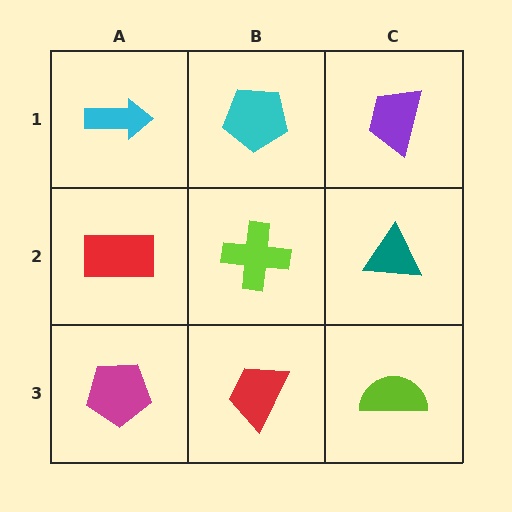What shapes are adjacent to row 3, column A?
A red rectangle (row 2, column A), a red trapezoid (row 3, column B).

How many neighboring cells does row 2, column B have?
4.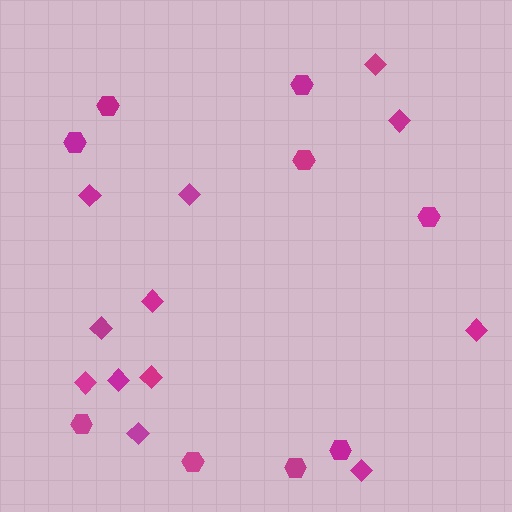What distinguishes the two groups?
There are 2 groups: one group of diamonds (12) and one group of hexagons (9).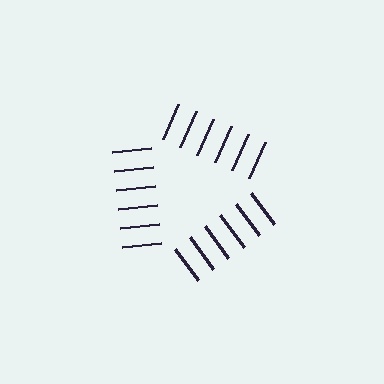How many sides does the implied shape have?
3 sides — the line-ends trace a triangle.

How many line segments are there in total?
18 — 6 along each of the 3 edges.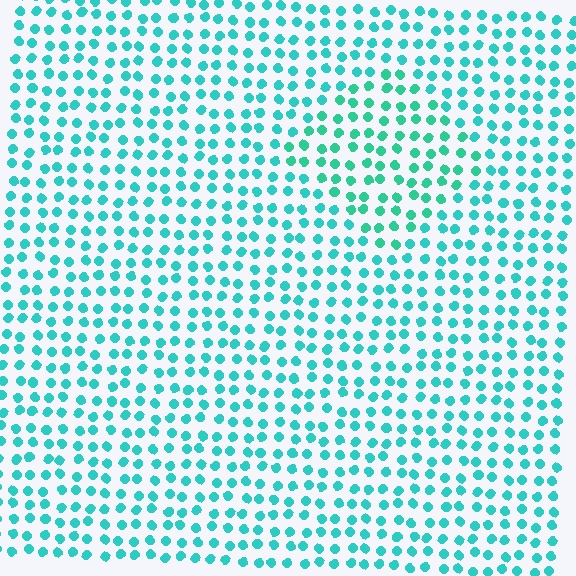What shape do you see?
I see a diamond.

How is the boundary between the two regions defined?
The boundary is defined purely by a slight shift in hue (about 18 degrees). Spacing, size, and orientation are identical on both sides.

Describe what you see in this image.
The image is filled with small cyan elements in a uniform arrangement. A diamond-shaped region is visible where the elements are tinted to a slightly different hue, forming a subtle color boundary.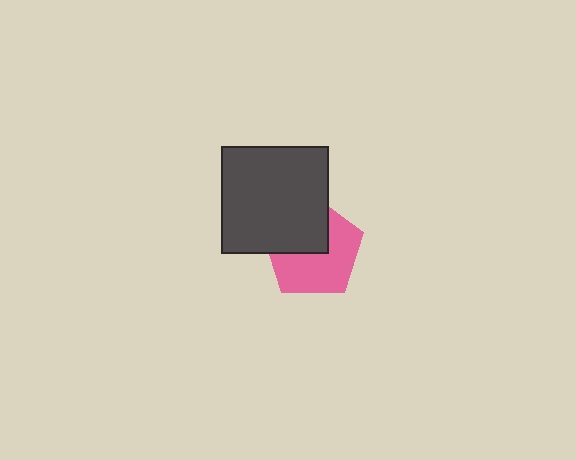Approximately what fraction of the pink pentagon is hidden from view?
Roughly 40% of the pink pentagon is hidden behind the dark gray square.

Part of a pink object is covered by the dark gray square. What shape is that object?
It is a pentagon.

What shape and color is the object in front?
The object in front is a dark gray square.